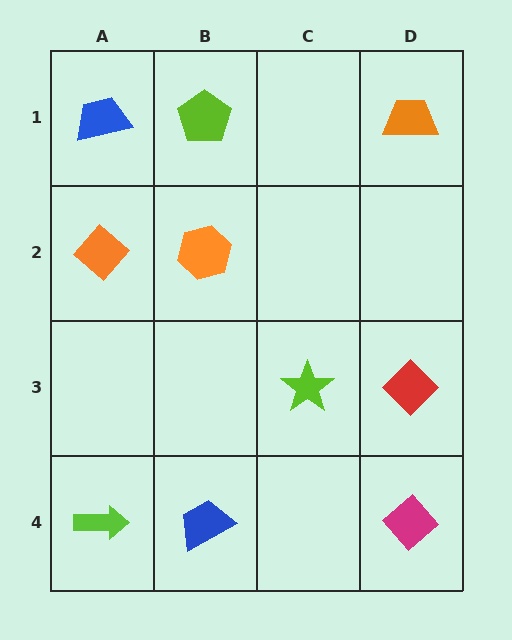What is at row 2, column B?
An orange hexagon.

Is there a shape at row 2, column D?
No, that cell is empty.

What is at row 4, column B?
A blue trapezoid.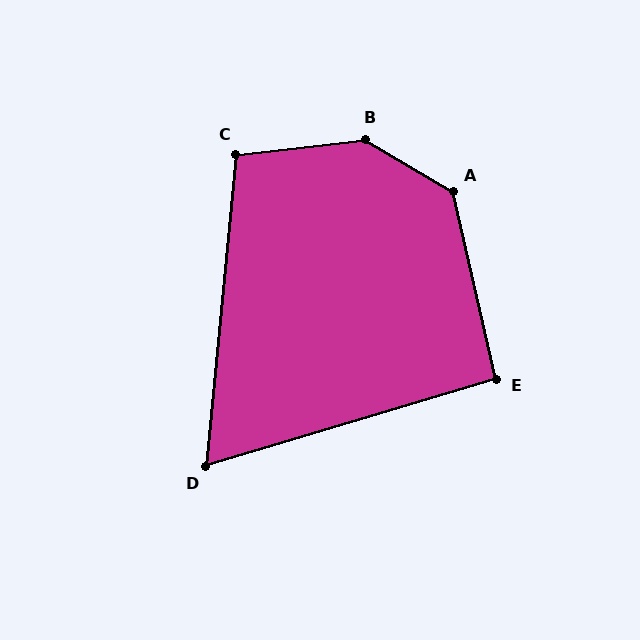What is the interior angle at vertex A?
Approximately 133 degrees (obtuse).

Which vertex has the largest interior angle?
B, at approximately 143 degrees.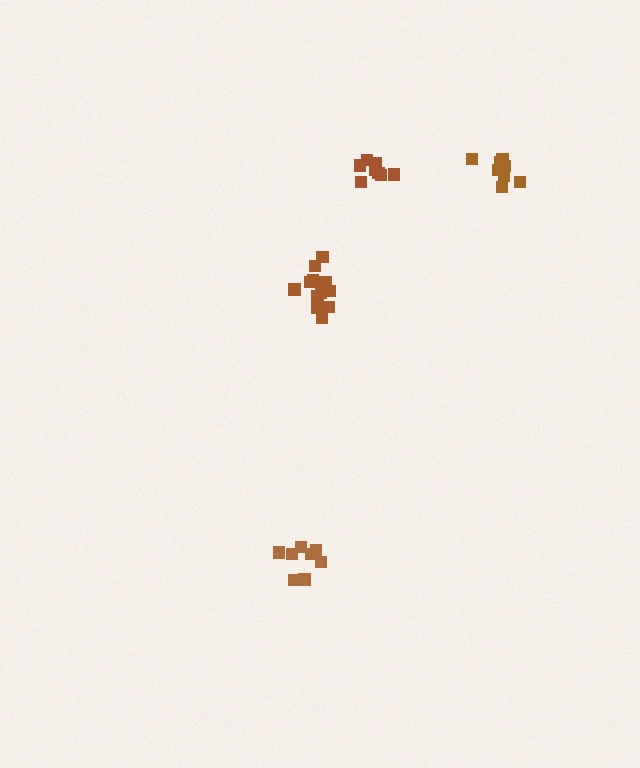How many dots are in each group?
Group 1: 8 dots, Group 2: 8 dots, Group 3: 10 dots, Group 4: 13 dots (39 total).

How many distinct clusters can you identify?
There are 4 distinct clusters.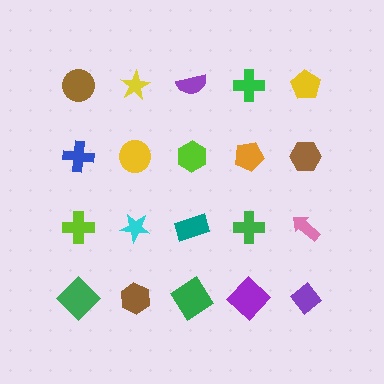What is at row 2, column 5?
A brown hexagon.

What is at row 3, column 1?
A lime cross.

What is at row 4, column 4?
A purple diamond.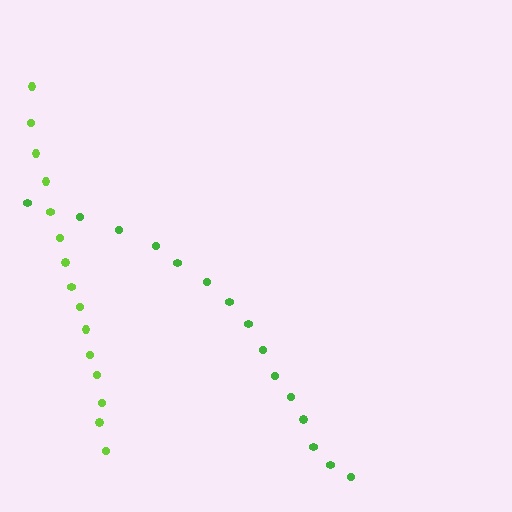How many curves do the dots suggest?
There are 2 distinct paths.